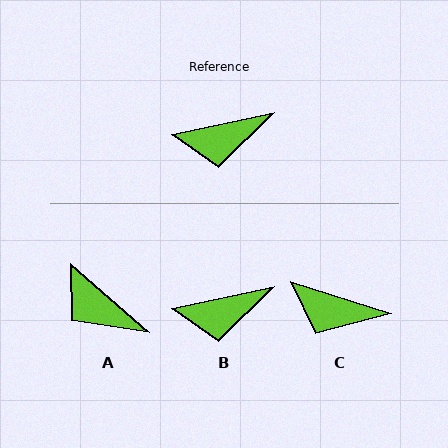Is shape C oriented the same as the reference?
No, it is off by about 29 degrees.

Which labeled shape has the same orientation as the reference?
B.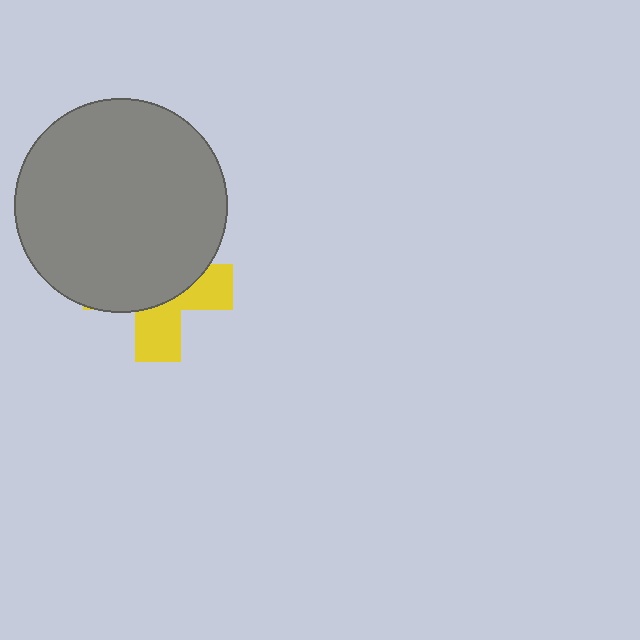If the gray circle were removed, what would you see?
You would see the complete yellow cross.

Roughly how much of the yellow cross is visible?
A small part of it is visible (roughly 38%).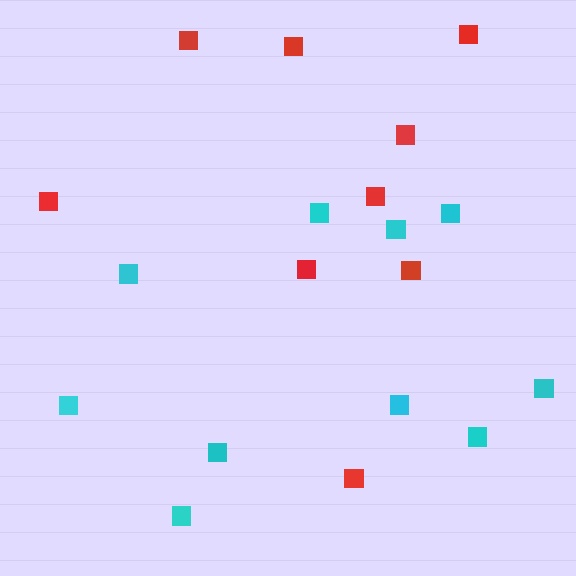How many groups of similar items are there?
There are 2 groups: one group of cyan squares (10) and one group of red squares (9).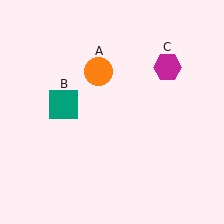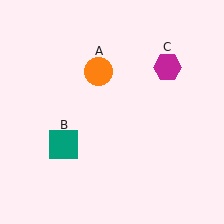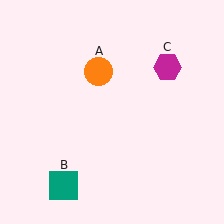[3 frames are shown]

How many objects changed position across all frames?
1 object changed position: teal square (object B).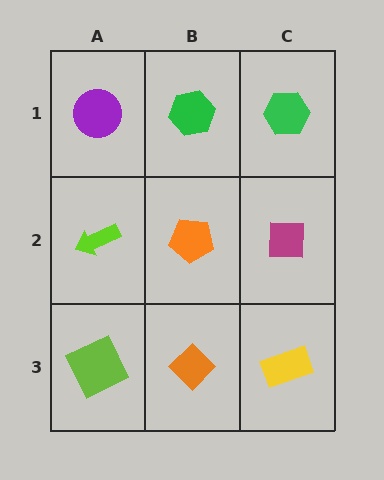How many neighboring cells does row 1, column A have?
2.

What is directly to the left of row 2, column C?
An orange pentagon.